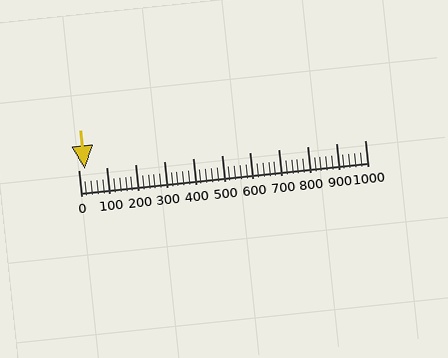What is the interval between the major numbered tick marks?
The major tick marks are spaced 100 units apart.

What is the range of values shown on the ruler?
The ruler shows values from 0 to 1000.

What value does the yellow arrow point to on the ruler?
The yellow arrow points to approximately 22.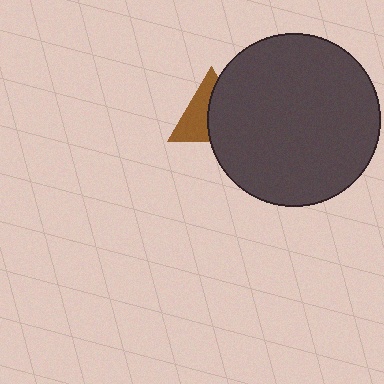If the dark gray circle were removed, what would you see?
You would see the complete brown triangle.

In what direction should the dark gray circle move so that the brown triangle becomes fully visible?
The dark gray circle should move right. That is the shortest direction to clear the overlap and leave the brown triangle fully visible.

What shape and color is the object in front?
The object in front is a dark gray circle.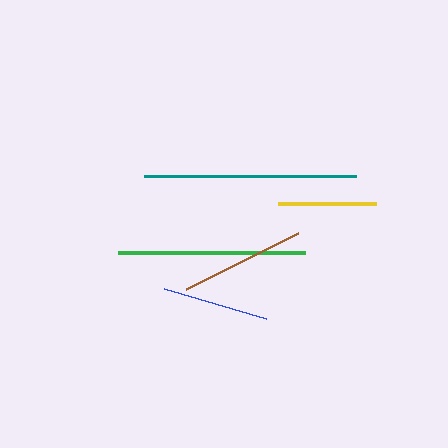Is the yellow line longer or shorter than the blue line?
The blue line is longer than the yellow line.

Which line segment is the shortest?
The yellow line is the shortest at approximately 98 pixels.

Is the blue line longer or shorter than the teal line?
The teal line is longer than the blue line.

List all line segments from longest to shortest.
From longest to shortest: teal, green, brown, blue, yellow.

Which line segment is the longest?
The teal line is the longest at approximately 212 pixels.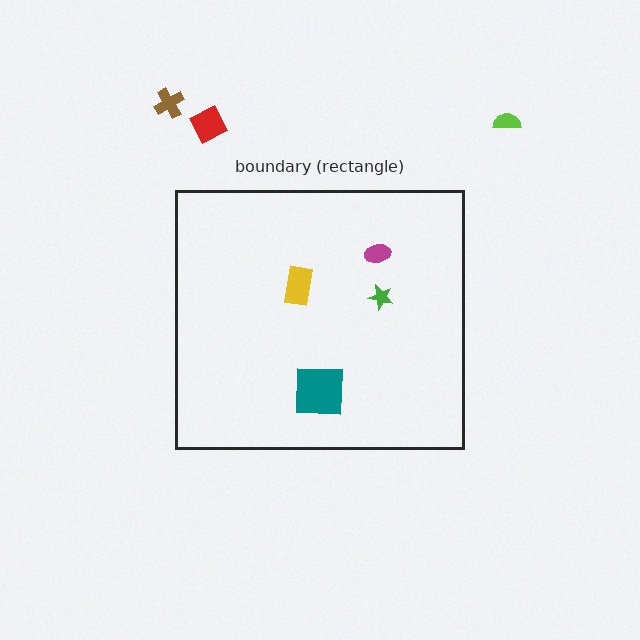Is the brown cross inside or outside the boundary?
Outside.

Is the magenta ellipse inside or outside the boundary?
Inside.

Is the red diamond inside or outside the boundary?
Outside.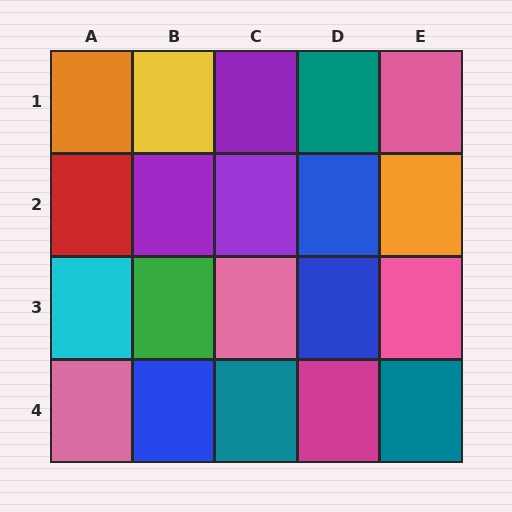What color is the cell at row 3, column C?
Pink.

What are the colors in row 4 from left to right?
Pink, blue, teal, magenta, teal.